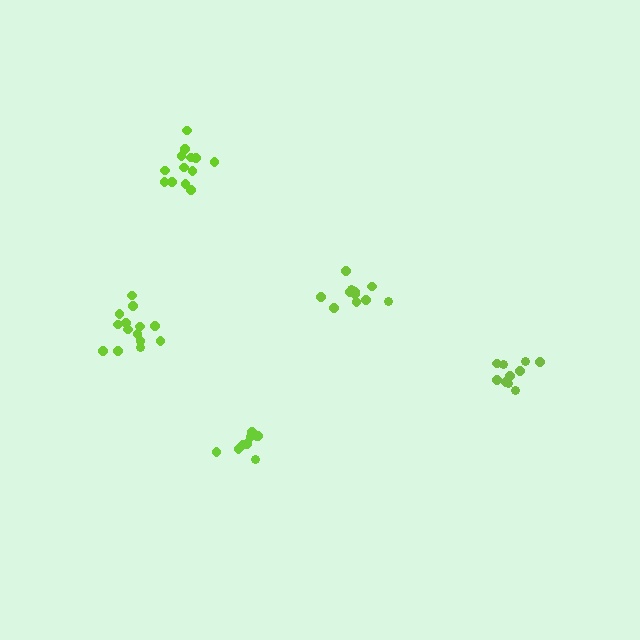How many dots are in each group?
Group 1: 11 dots, Group 2: 10 dots, Group 3: 13 dots, Group 4: 14 dots, Group 5: 10 dots (58 total).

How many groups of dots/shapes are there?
There are 5 groups.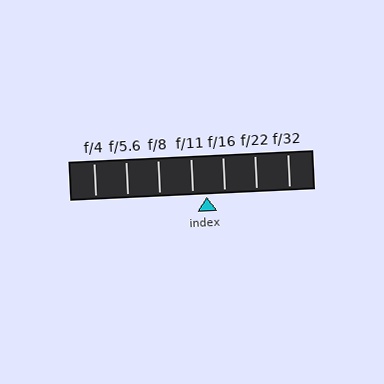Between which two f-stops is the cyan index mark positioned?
The index mark is between f/11 and f/16.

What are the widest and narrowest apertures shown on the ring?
The widest aperture shown is f/4 and the narrowest is f/32.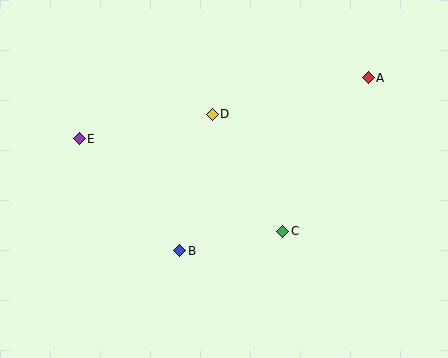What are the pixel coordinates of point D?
Point D is at (212, 114).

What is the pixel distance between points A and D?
The distance between A and D is 161 pixels.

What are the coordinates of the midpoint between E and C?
The midpoint between E and C is at (181, 185).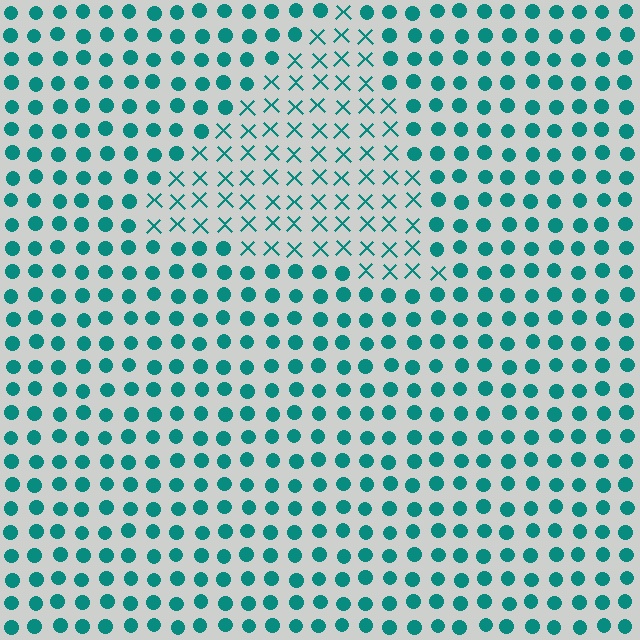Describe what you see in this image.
The image is filled with small teal elements arranged in a uniform grid. A triangle-shaped region contains X marks, while the surrounding area contains circles. The boundary is defined purely by the change in element shape.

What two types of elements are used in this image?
The image uses X marks inside the triangle region and circles outside it.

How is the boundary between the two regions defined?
The boundary is defined by a change in element shape: X marks inside vs. circles outside. All elements share the same color and spacing.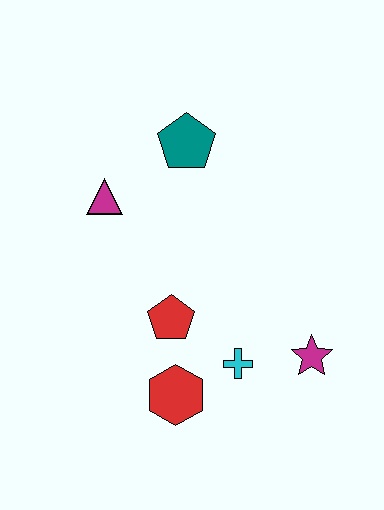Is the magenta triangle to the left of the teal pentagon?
Yes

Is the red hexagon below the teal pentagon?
Yes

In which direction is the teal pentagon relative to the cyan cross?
The teal pentagon is above the cyan cross.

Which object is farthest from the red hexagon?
The teal pentagon is farthest from the red hexagon.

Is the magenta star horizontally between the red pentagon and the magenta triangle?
No